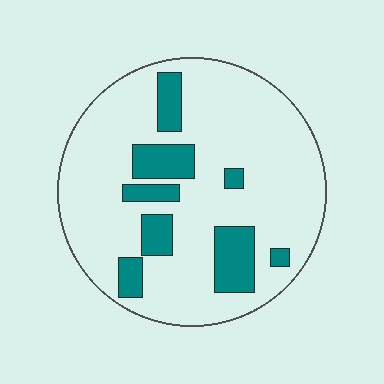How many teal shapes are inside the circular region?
8.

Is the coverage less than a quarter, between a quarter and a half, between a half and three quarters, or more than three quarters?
Less than a quarter.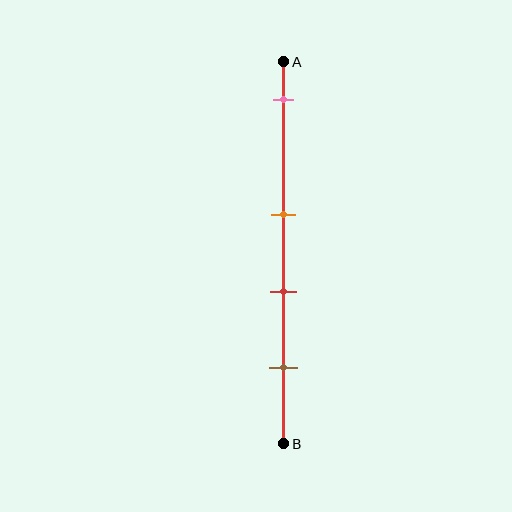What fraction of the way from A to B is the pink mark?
The pink mark is approximately 10% (0.1) of the way from A to B.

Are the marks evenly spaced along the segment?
No, the marks are not evenly spaced.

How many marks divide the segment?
There are 4 marks dividing the segment.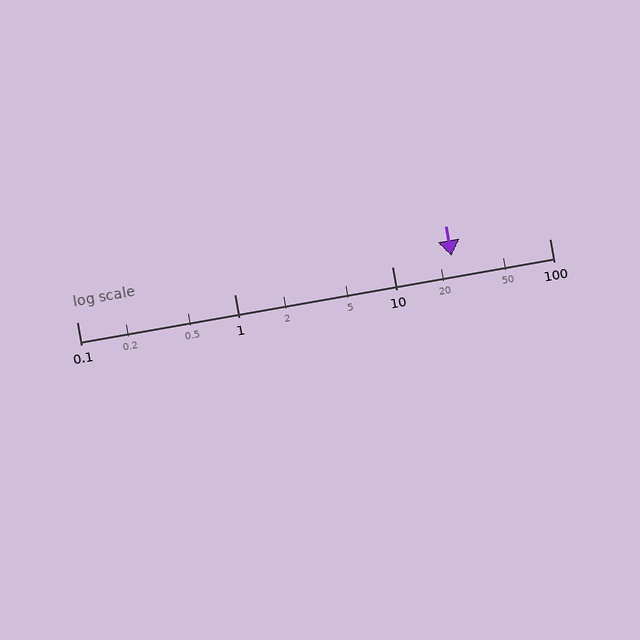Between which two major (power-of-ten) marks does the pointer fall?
The pointer is between 10 and 100.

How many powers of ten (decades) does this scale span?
The scale spans 3 decades, from 0.1 to 100.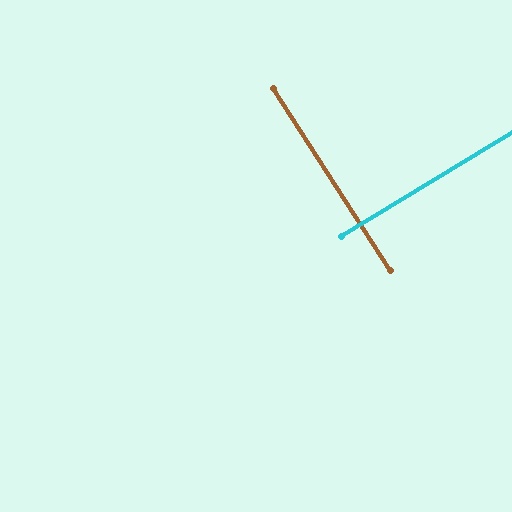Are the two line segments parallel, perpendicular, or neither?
Perpendicular — they meet at approximately 89°.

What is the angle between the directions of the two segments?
Approximately 89 degrees.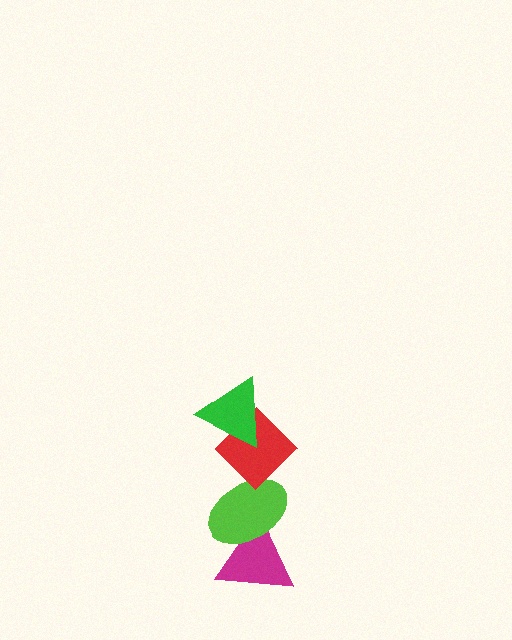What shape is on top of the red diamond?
The green triangle is on top of the red diamond.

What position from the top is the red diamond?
The red diamond is 2nd from the top.